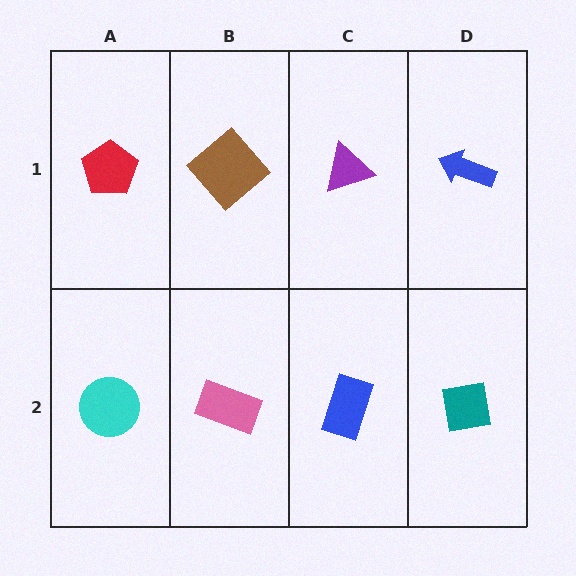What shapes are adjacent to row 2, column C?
A purple triangle (row 1, column C), a pink rectangle (row 2, column B), a teal square (row 2, column D).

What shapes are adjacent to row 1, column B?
A pink rectangle (row 2, column B), a red pentagon (row 1, column A), a purple triangle (row 1, column C).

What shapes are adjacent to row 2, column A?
A red pentagon (row 1, column A), a pink rectangle (row 2, column B).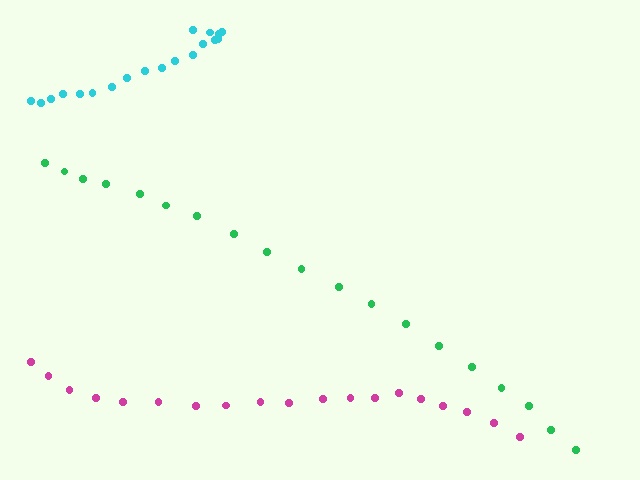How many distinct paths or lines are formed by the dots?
There are 3 distinct paths.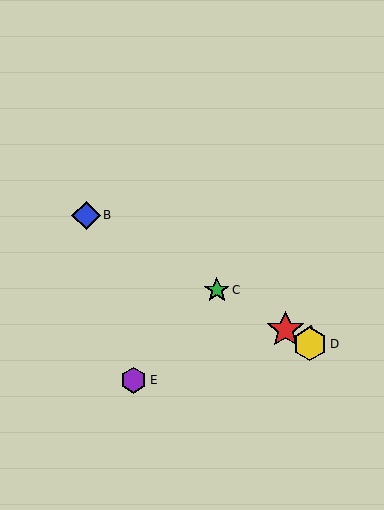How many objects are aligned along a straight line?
4 objects (A, B, C, D) are aligned along a straight line.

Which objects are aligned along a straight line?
Objects A, B, C, D are aligned along a straight line.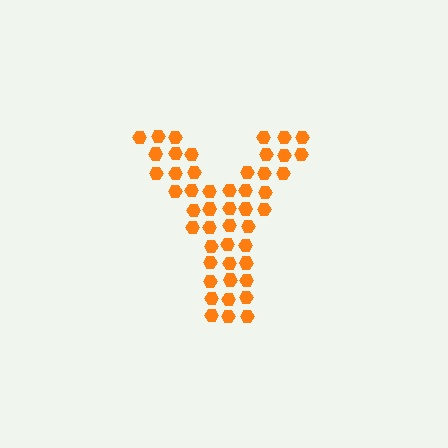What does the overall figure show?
The overall figure shows the letter Y.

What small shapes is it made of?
It is made of small hexagons.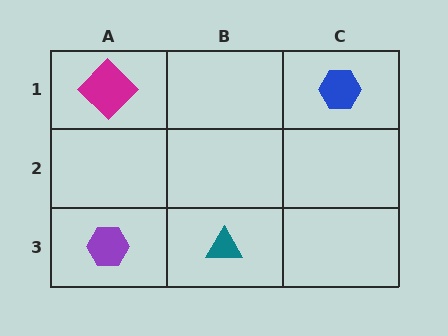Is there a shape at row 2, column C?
No, that cell is empty.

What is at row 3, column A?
A purple hexagon.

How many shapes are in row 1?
2 shapes.